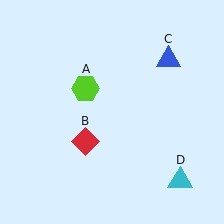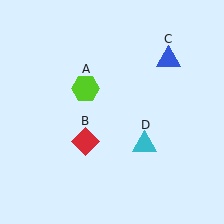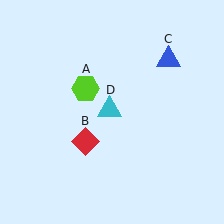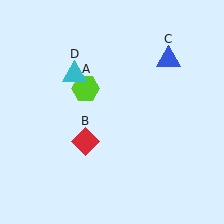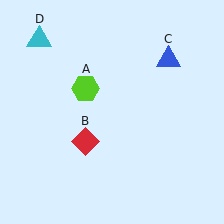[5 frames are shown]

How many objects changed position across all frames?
1 object changed position: cyan triangle (object D).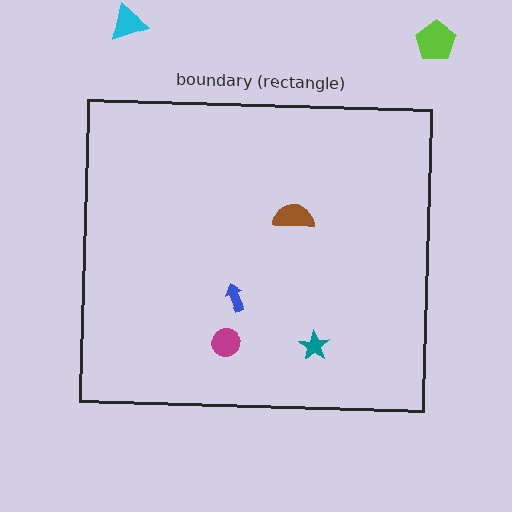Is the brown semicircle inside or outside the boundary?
Inside.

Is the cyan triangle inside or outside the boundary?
Outside.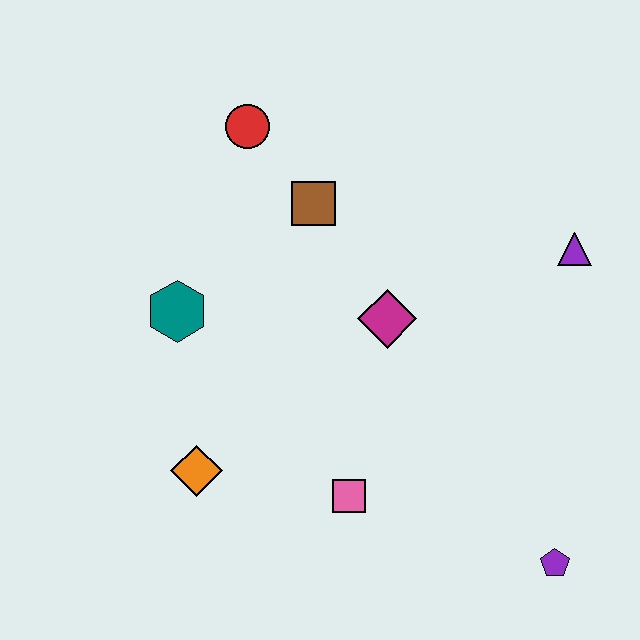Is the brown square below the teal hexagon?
No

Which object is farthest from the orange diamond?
The purple triangle is farthest from the orange diamond.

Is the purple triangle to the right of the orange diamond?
Yes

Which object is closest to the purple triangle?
The magenta diamond is closest to the purple triangle.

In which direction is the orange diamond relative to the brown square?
The orange diamond is below the brown square.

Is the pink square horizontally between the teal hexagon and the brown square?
No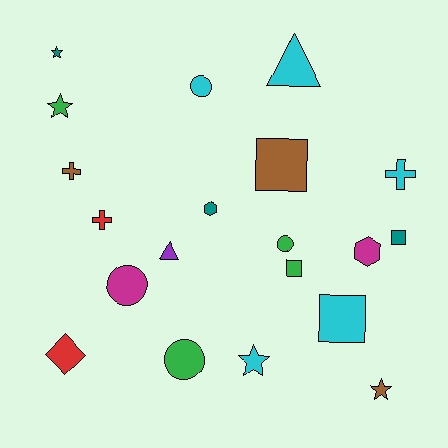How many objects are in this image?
There are 20 objects.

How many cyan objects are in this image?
There are 5 cyan objects.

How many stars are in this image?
There are 4 stars.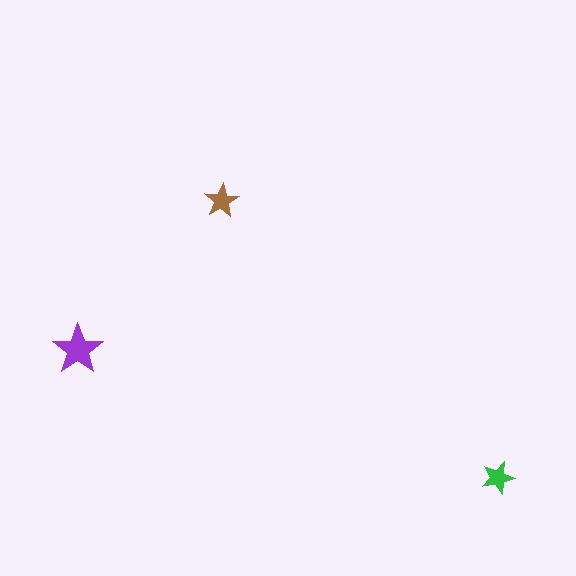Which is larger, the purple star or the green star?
The purple one.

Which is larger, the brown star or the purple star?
The purple one.